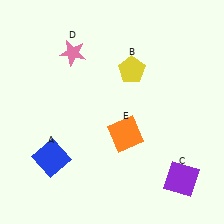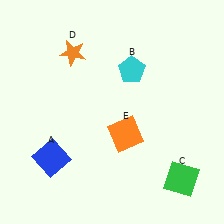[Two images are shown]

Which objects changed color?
B changed from yellow to cyan. C changed from purple to green. D changed from pink to orange.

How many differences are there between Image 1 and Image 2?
There are 3 differences between the two images.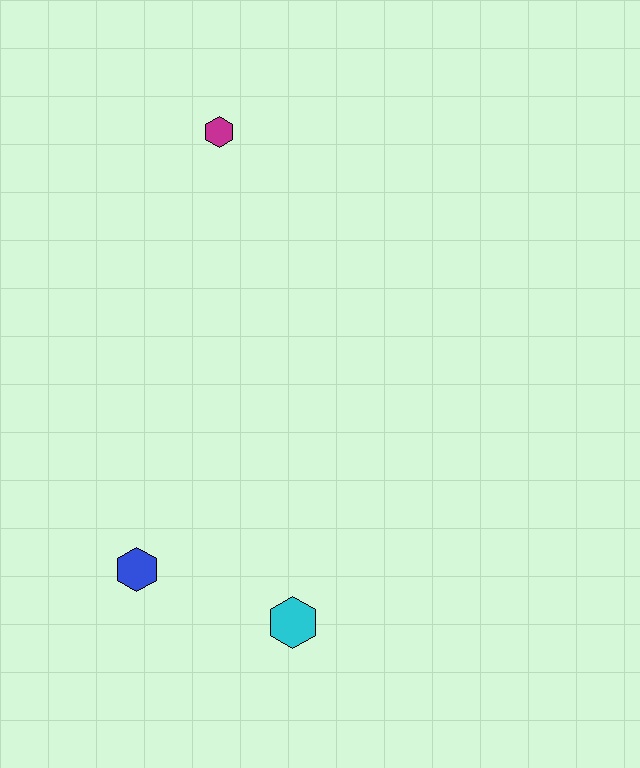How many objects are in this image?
There are 3 objects.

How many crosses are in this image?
There are no crosses.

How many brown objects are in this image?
There are no brown objects.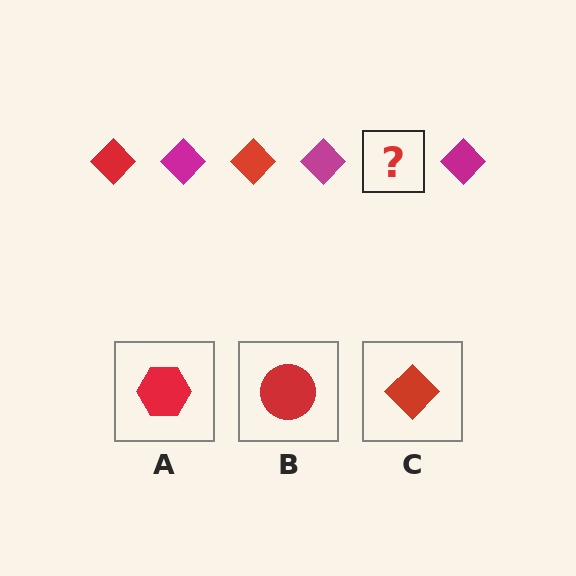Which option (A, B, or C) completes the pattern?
C.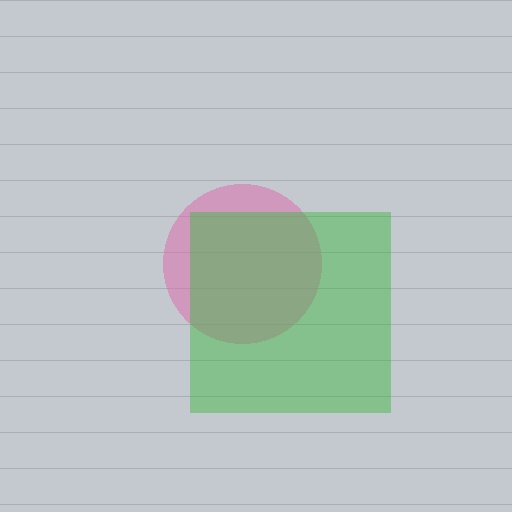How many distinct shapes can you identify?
There are 2 distinct shapes: a pink circle, a green square.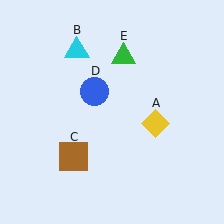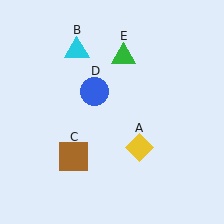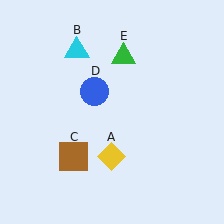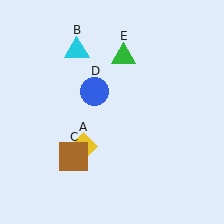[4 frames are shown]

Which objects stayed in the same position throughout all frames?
Cyan triangle (object B) and brown square (object C) and blue circle (object D) and green triangle (object E) remained stationary.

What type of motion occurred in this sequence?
The yellow diamond (object A) rotated clockwise around the center of the scene.